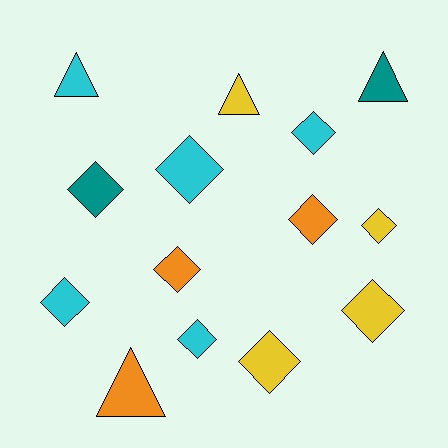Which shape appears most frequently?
Diamond, with 10 objects.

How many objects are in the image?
There are 14 objects.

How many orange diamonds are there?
There are 2 orange diamonds.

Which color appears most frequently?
Cyan, with 5 objects.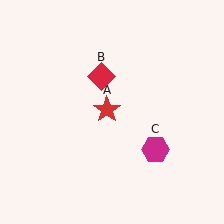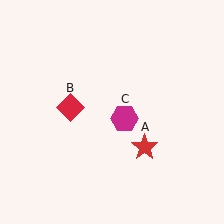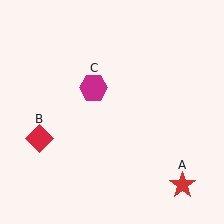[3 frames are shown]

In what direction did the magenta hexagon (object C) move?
The magenta hexagon (object C) moved up and to the left.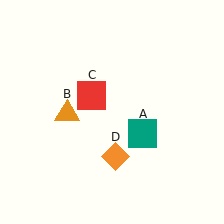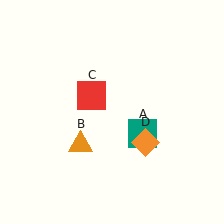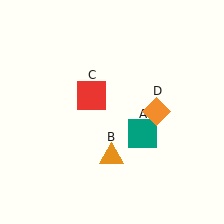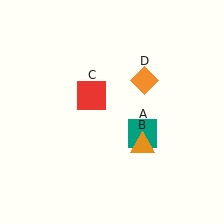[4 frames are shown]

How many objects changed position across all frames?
2 objects changed position: orange triangle (object B), orange diamond (object D).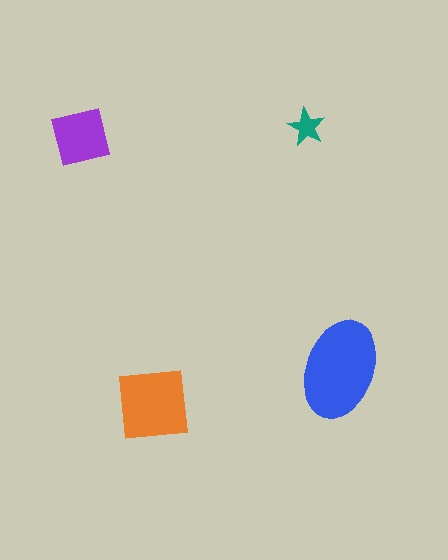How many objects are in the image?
There are 4 objects in the image.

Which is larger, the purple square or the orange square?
The orange square.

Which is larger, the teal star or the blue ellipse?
The blue ellipse.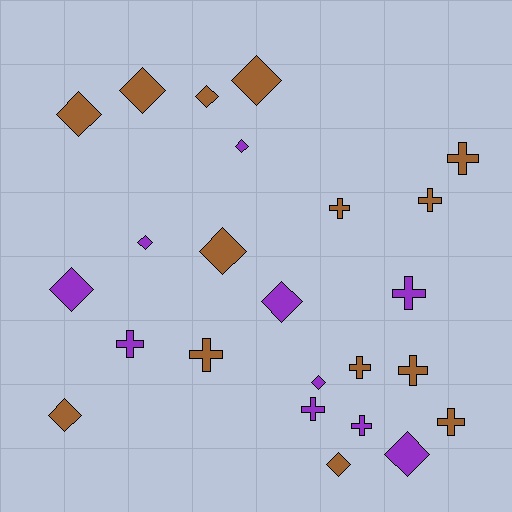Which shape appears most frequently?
Diamond, with 13 objects.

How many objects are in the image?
There are 24 objects.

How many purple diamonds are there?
There are 6 purple diamonds.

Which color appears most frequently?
Brown, with 14 objects.